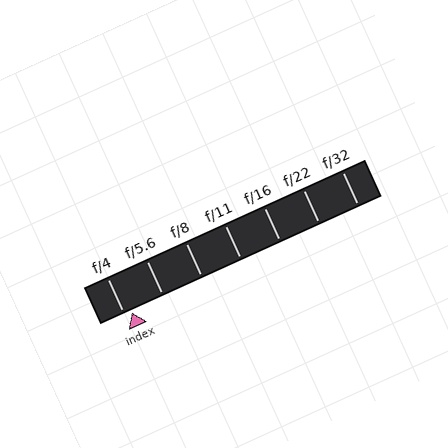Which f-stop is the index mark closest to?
The index mark is closest to f/4.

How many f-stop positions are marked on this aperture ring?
There are 7 f-stop positions marked.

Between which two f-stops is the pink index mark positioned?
The index mark is between f/4 and f/5.6.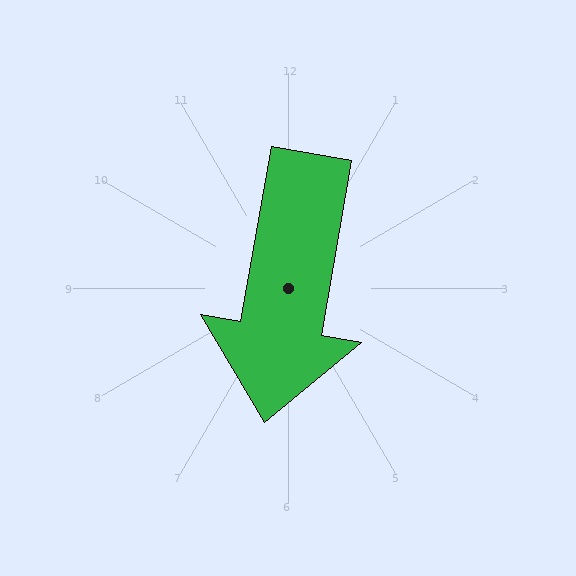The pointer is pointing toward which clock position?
Roughly 6 o'clock.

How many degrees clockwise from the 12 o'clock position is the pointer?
Approximately 190 degrees.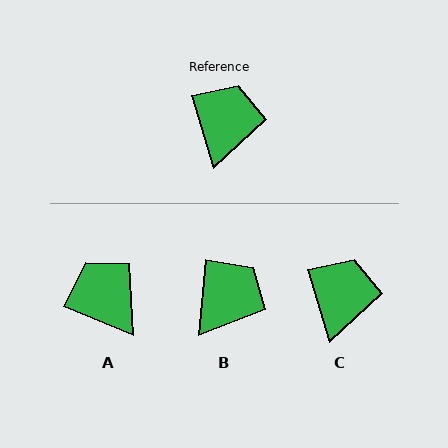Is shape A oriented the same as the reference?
No, it is off by about 50 degrees.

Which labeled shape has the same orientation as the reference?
C.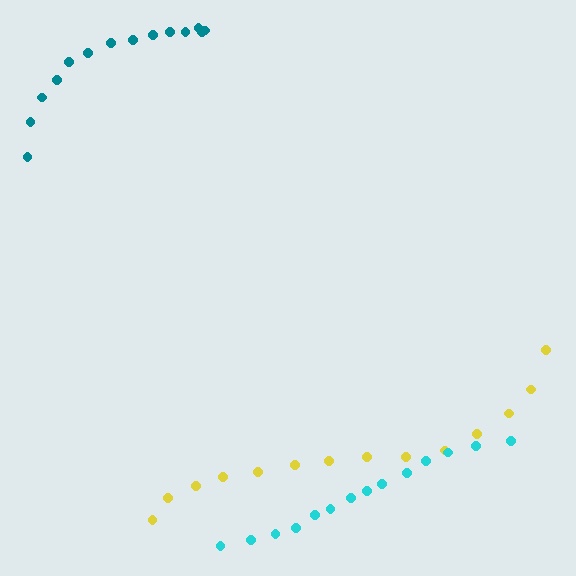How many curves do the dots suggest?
There are 3 distinct paths.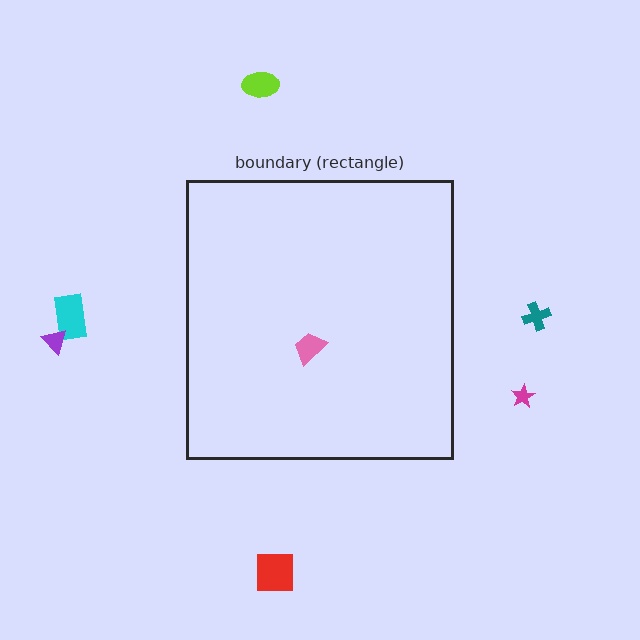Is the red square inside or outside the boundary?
Outside.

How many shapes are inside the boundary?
1 inside, 6 outside.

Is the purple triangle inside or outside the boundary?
Outside.